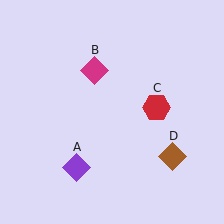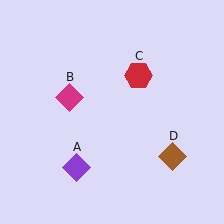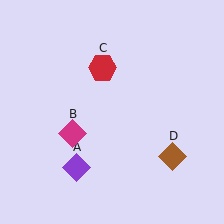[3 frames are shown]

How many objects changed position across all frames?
2 objects changed position: magenta diamond (object B), red hexagon (object C).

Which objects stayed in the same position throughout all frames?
Purple diamond (object A) and brown diamond (object D) remained stationary.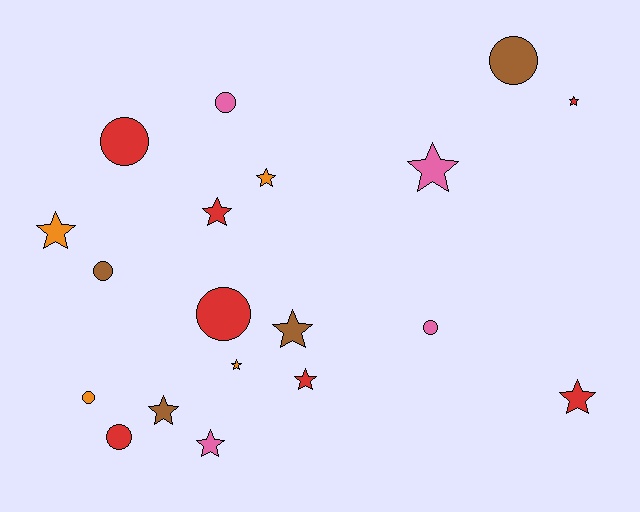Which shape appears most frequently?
Star, with 11 objects.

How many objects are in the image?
There are 19 objects.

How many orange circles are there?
There is 1 orange circle.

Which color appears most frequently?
Red, with 7 objects.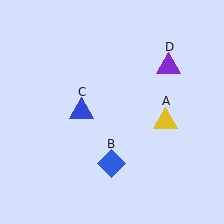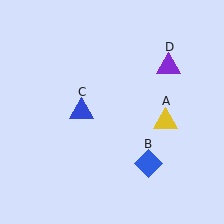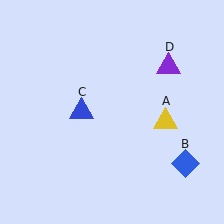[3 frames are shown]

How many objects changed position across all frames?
1 object changed position: blue diamond (object B).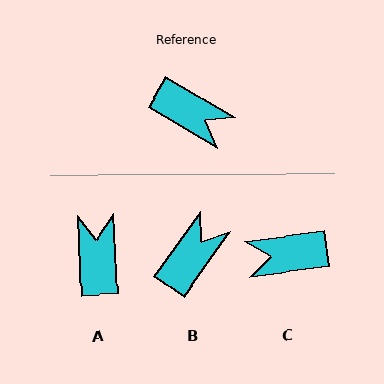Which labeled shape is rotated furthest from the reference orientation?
C, about 142 degrees away.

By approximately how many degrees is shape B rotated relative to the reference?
Approximately 85 degrees counter-clockwise.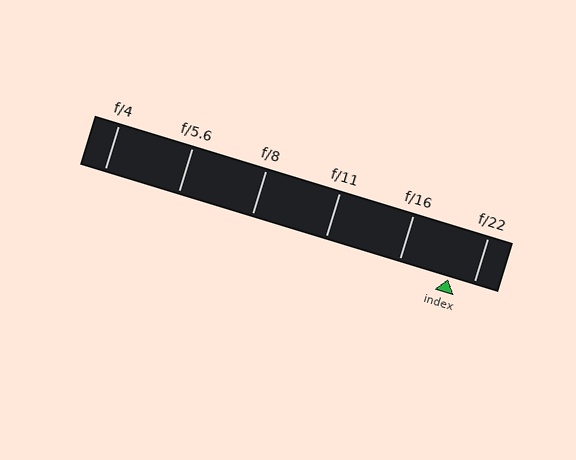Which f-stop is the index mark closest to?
The index mark is closest to f/22.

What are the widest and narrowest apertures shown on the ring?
The widest aperture shown is f/4 and the narrowest is f/22.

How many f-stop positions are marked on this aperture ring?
There are 6 f-stop positions marked.